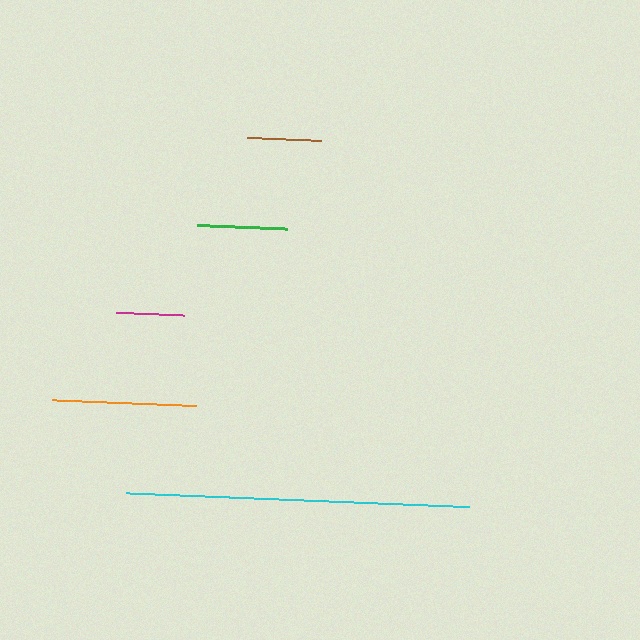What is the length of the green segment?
The green segment is approximately 90 pixels long.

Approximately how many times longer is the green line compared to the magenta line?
The green line is approximately 1.3 times the length of the magenta line.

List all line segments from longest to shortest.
From longest to shortest: cyan, orange, green, brown, magenta.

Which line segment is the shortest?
The magenta line is the shortest at approximately 69 pixels.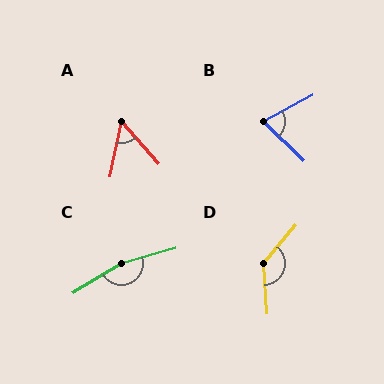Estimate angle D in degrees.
Approximately 135 degrees.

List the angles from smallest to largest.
A (53°), B (72°), D (135°), C (165°).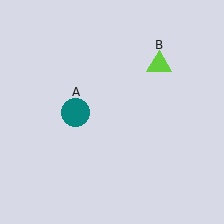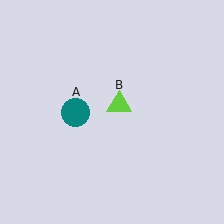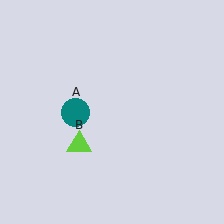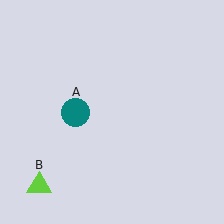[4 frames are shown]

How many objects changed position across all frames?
1 object changed position: lime triangle (object B).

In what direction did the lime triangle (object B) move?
The lime triangle (object B) moved down and to the left.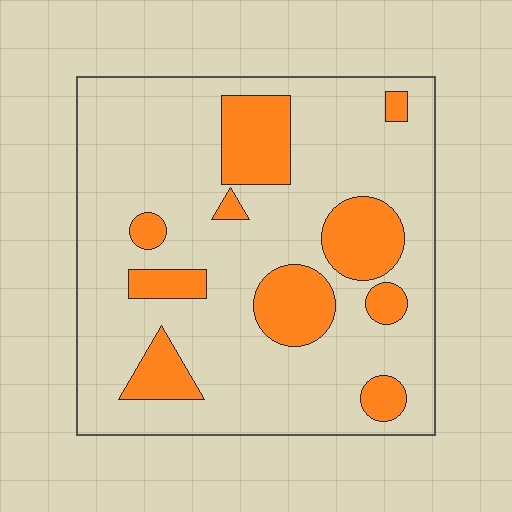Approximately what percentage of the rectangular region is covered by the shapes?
Approximately 20%.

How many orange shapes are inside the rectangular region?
10.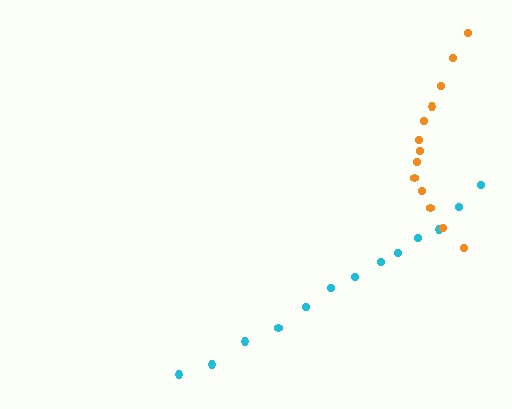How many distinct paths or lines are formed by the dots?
There are 2 distinct paths.